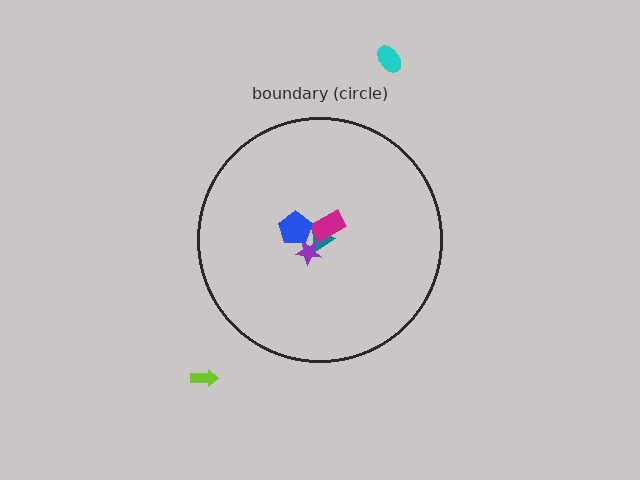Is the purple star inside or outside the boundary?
Inside.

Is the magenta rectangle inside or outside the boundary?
Inside.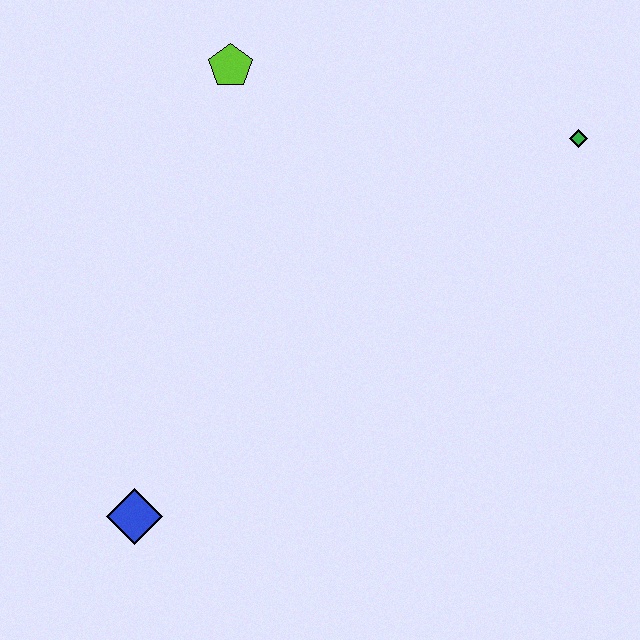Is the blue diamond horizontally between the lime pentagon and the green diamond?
No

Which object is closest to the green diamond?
The lime pentagon is closest to the green diamond.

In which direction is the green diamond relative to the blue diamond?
The green diamond is to the right of the blue diamond.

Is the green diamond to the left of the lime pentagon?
No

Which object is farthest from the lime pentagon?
The blue diamond is farthest from the lime pentagon.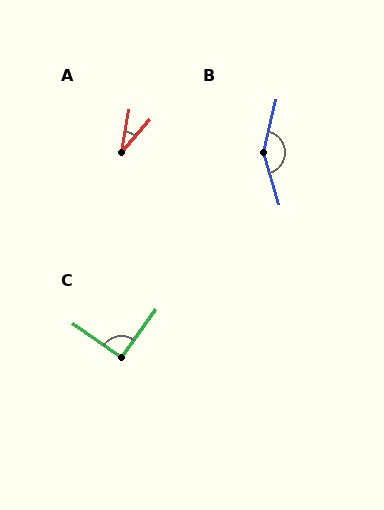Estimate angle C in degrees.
Approximately 92 degrees.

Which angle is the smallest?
A, at approximately 31 degrees.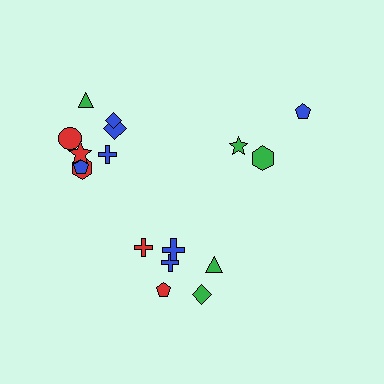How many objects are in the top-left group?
There are 8 objects.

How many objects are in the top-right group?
There are 3 objects.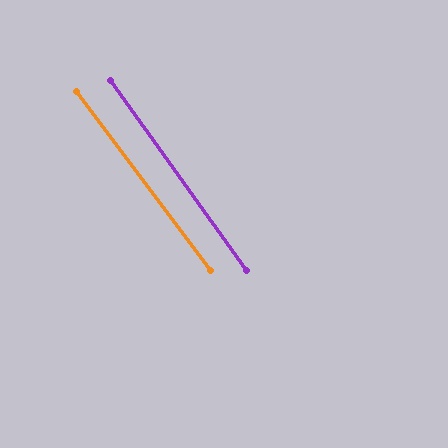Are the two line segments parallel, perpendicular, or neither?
Parallel — their directions differ by only 1.1°.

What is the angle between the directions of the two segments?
Approximately 1 degree.